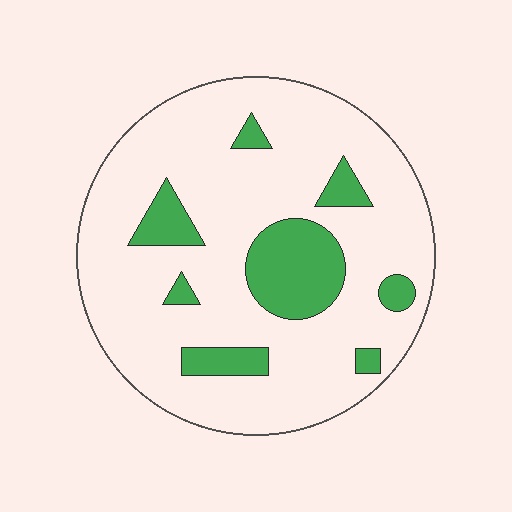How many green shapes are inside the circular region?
8.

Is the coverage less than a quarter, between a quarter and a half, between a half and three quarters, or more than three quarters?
Less than a quarter.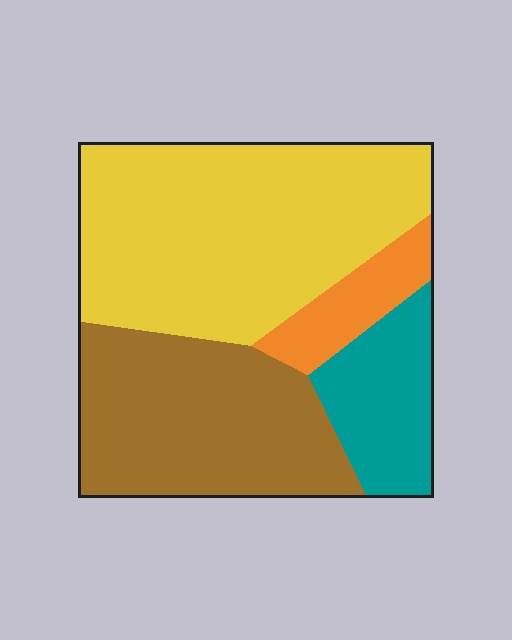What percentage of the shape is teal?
Teal covers around 15% of the shape.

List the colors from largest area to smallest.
From largest to smallest: yellow, brown, teal, orange.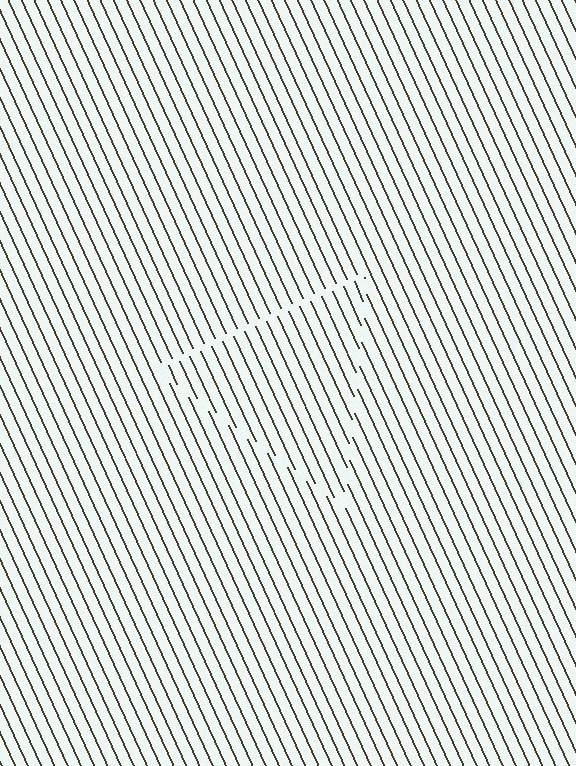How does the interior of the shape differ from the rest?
The interior of the shape contains the same grating, shifted by half a period — the contour is defined by the phase discontinuity where line-ends from the inner and outer gratings abut.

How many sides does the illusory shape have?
3 sides — the line-ends trace a triangle.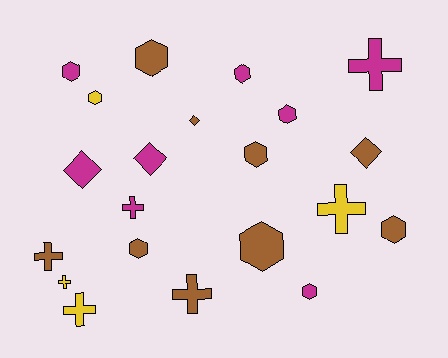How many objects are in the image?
There are 21 objects.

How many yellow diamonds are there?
There are no yellow diamonds.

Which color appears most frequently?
Brown, with 9 objects.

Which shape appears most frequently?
Hexagon, with 10 objects.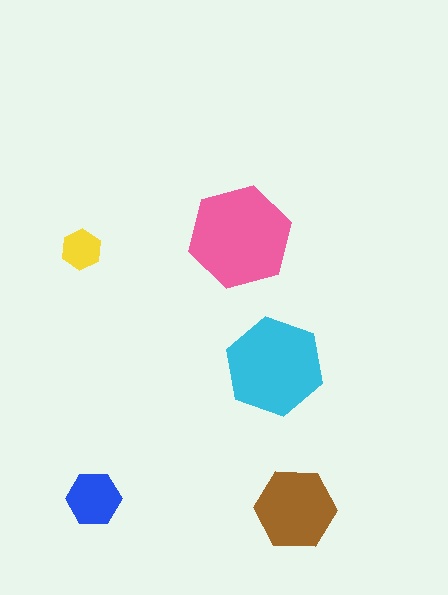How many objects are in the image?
There are 5 objects in the image.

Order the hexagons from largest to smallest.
the pink one, the cyan one, the brown one, the blue one, the yellow one.